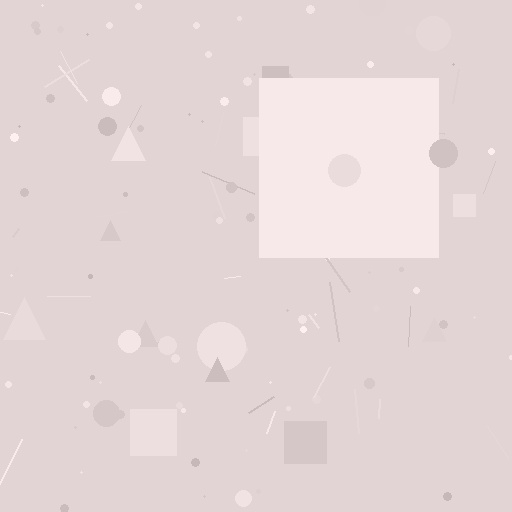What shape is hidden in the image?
A square is hidden in the image.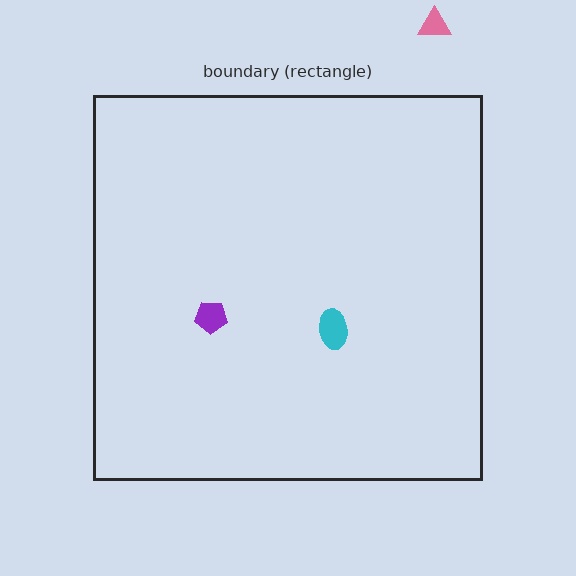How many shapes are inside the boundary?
2 inside, 1 outside.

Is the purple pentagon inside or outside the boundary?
Inside.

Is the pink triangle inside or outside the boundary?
Outside.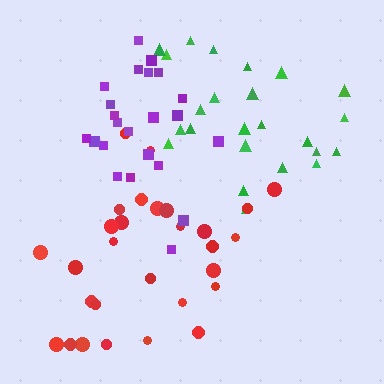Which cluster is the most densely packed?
Purple.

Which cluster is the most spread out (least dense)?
Green.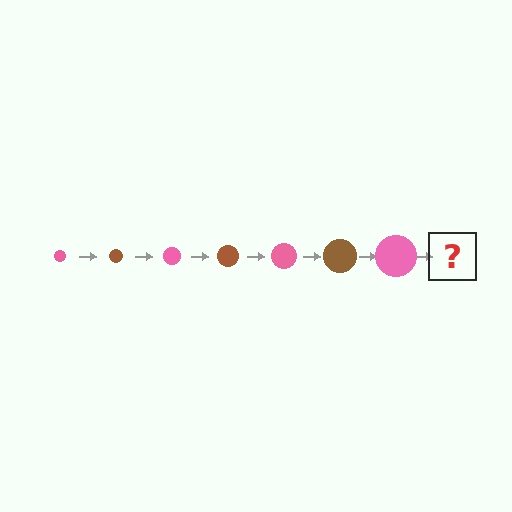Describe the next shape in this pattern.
It should be a brown circle, larger than the previous one.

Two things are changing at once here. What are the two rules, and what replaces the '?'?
The two rules are that the circle grows larger each step and the color cycles through pink and brown. The '?' should be a brown circle, larger than the previous one.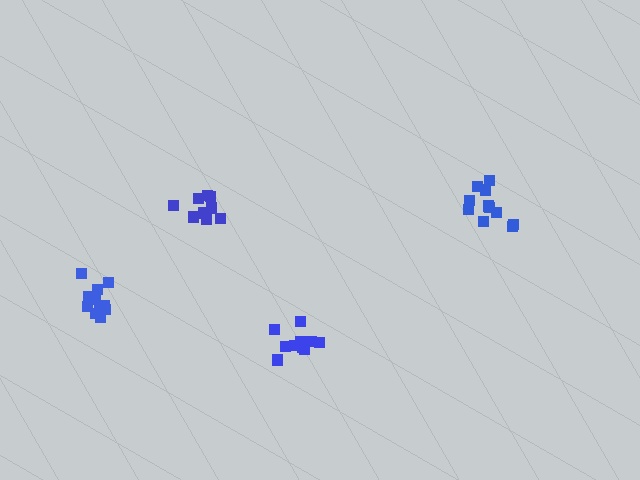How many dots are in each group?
Group 1: 11 dots, Group 2: 9 dots, Group 3: 12 dots, Group 4: 11 dots (43 total).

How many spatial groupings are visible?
There are 4 spatial groupings.